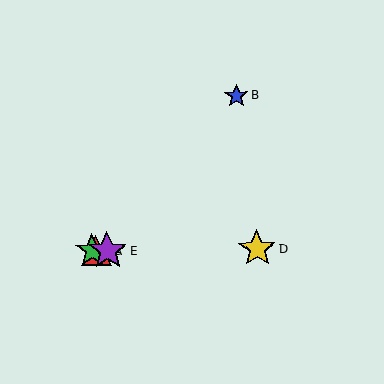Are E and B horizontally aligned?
No, E is at y≈250 and B is at y≈96.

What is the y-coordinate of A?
Object A is at y≈250.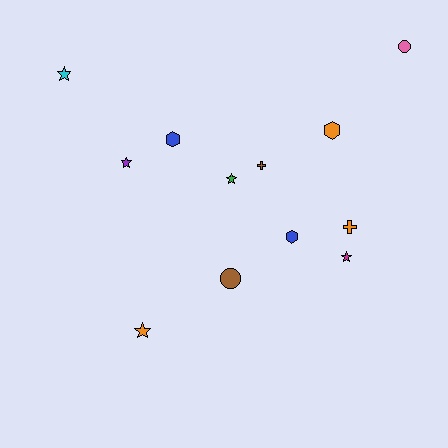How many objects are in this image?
There are 12 objects.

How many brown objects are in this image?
There are 2 brown objects.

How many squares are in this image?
There are no squares.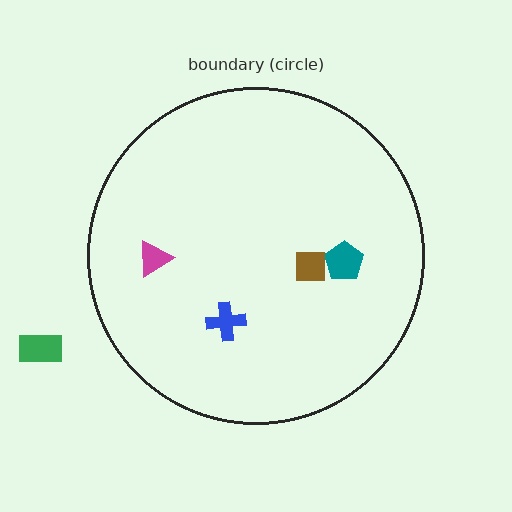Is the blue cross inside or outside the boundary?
Inside.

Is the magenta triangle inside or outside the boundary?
Inside.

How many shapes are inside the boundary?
4 inside, 1 outside.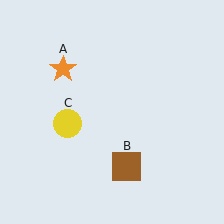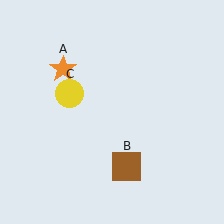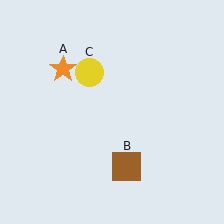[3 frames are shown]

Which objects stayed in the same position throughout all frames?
Orange star (object A) and brown square (object B) remained stationary.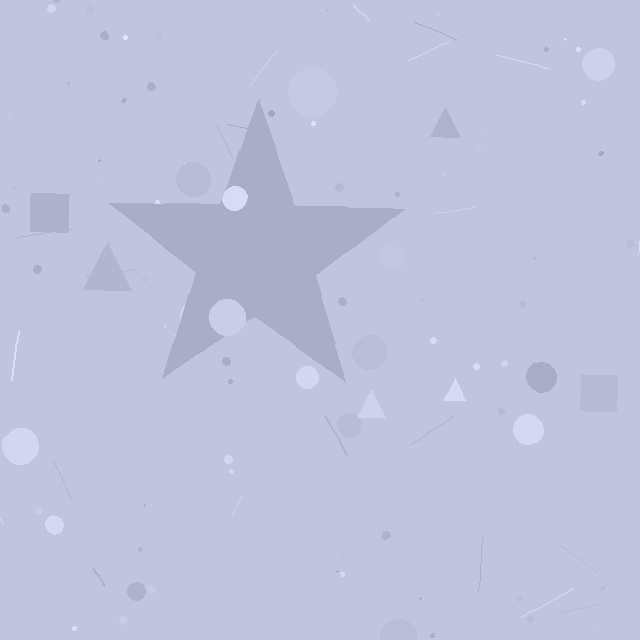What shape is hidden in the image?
A star is hidden in the image.